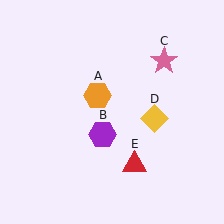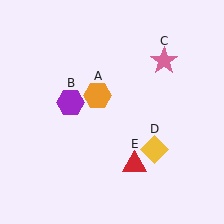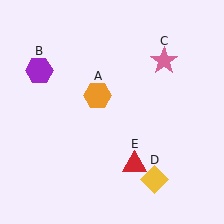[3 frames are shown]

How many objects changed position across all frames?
2 objects changed position: purple hexagon (object B), yellow diamond (object D).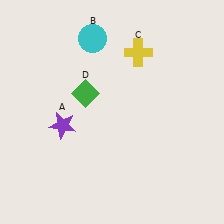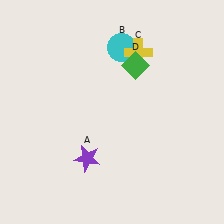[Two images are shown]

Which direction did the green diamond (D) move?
The green diamond (D) moved right.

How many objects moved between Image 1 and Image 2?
3 objects moved between the two images.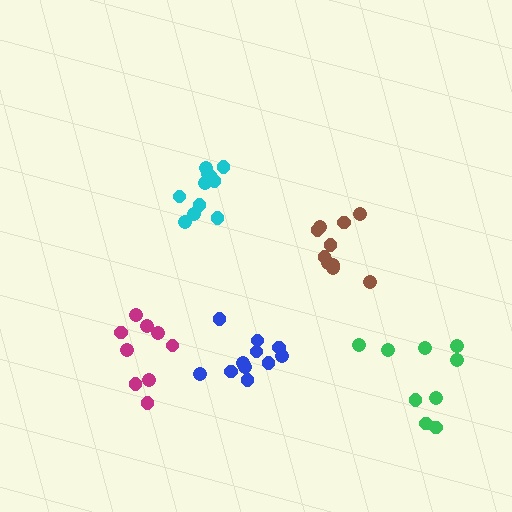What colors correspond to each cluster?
The clusters are colored: magenta, brown, cyan, blue, green.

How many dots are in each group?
Group 1: 9 dots, Group 2: 10 dots, Group 3: 11 dots, Group 4: 11 dots, Group 5: 9 dots (50 total).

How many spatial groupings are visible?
There are 5 spatial groupings.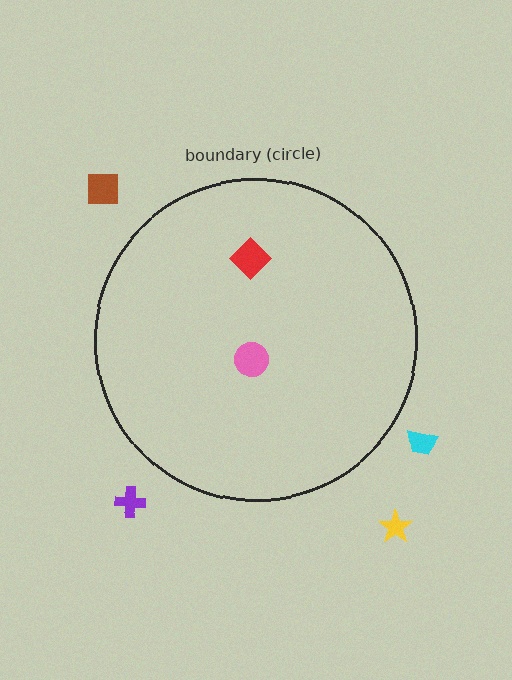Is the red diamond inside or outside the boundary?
Inside.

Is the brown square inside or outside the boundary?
Outside.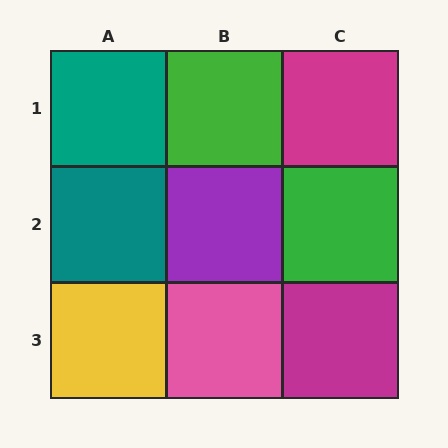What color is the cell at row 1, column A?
Teal.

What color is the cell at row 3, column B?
Pink.